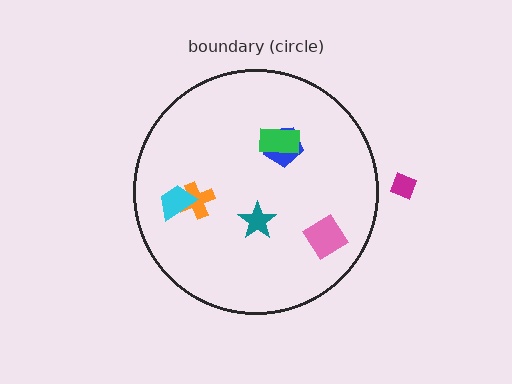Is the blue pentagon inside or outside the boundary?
Inside.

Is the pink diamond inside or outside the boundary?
Inside.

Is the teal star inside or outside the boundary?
Inside.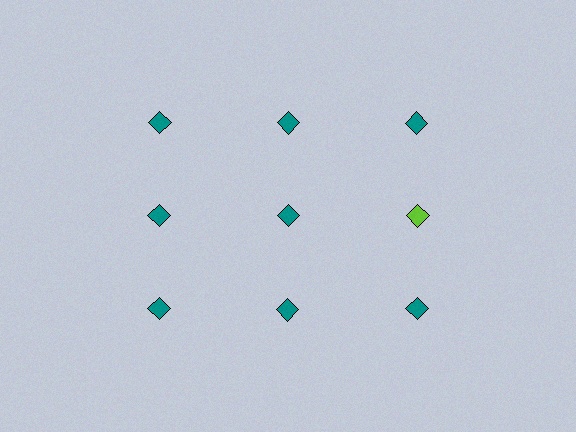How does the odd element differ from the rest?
It has a different color: lime instead of teal.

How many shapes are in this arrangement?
There are 9 shapes arranged in a grid pattern.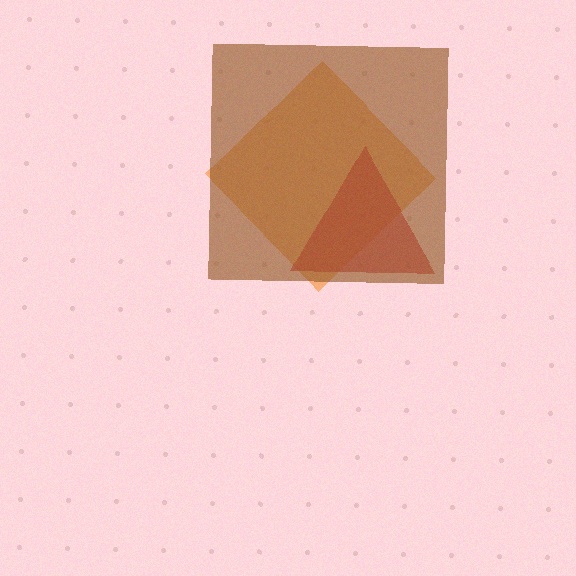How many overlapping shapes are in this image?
There are 3 overlapping shapes in the image.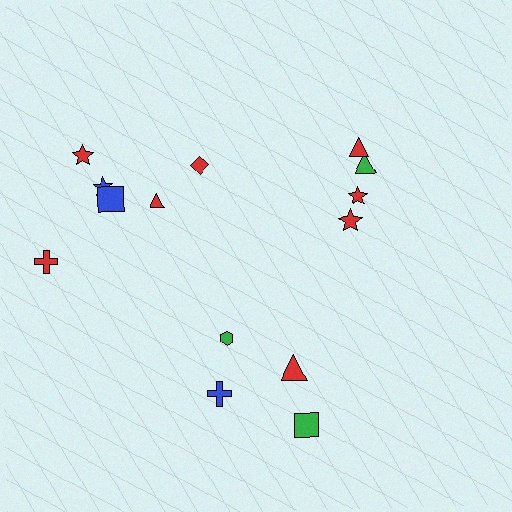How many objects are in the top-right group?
There are 4 objects.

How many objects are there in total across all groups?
There are 14 objects.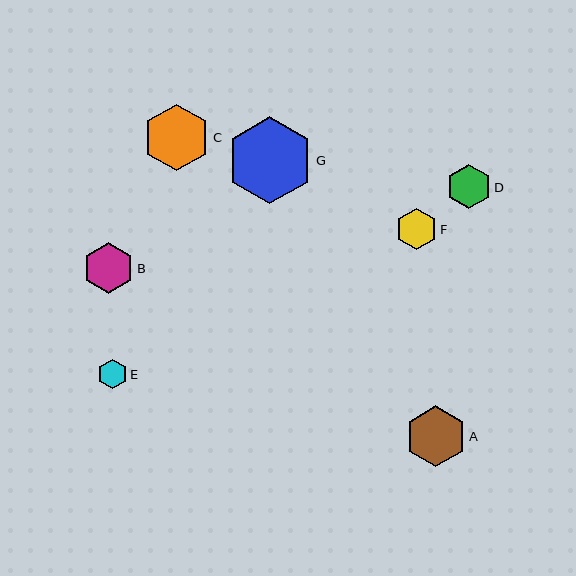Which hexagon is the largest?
Hexagon G is the largest with a size of approximately 87 pixels.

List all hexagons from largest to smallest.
From largest to smallest: G, C, A, B, D, F, E.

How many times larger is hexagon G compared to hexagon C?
Hexagon G is approximately 1.3 times the size of hexagon C.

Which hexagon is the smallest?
Hexagon E is the smallest with a size of approximately 30 pixels.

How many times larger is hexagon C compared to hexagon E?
Hexagon C is approximately 2.3 times the size of hexagon E.